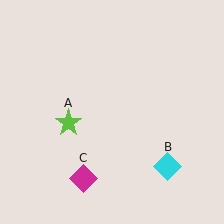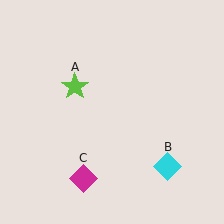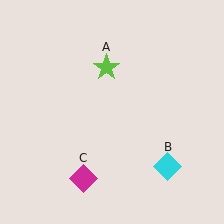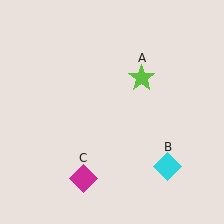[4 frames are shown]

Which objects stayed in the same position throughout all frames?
Cyan diamond (object B) and magenta diamond (object C) remained stationary.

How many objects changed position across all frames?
1 object changed position: lime star (object A).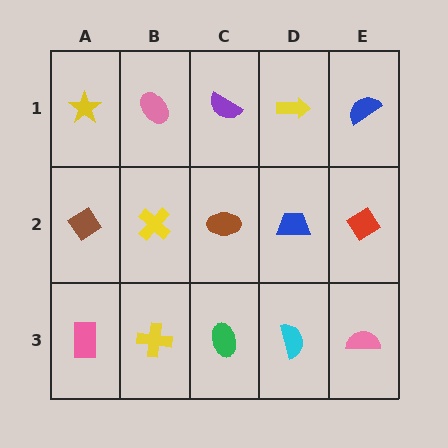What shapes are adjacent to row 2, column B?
A pink ellipse (row 1, column B), a yellow cross (row 3, column B), a brown diamond (row 2, column A), a brown ellipse (row 2, column C).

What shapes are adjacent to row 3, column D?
A blue trapezoid (row 2, column D), a green ellipse (row 3, column C), a pink semicircle (row 3, column E).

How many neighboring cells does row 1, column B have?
3.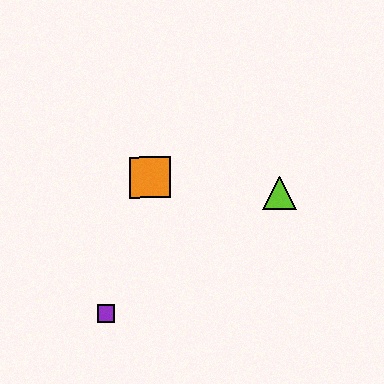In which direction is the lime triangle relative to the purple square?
The lime triangle is to the right of the purple square.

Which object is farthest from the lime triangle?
The purple square is farthest from the lime triangle.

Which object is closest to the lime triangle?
The orange square is closest to the lime triangle.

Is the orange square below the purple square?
No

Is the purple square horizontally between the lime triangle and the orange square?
No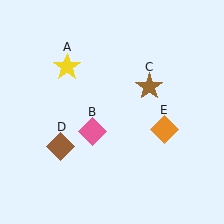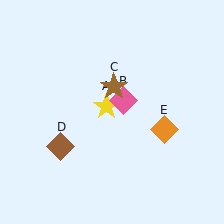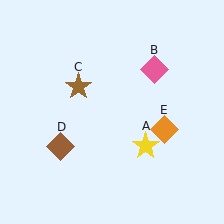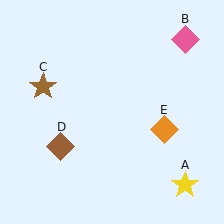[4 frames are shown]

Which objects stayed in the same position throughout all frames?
Brown diamond (object D) and orange diamond (object E) remained stationary.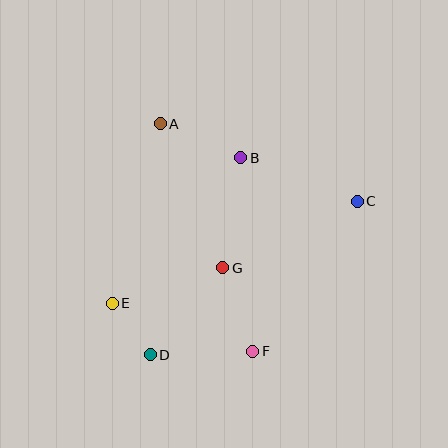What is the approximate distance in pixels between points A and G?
The distance between A and G is approximately 157 pixels.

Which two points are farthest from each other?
Points C and E are farthest from each other.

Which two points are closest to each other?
Points D and E are closest to each other.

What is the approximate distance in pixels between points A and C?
The distance between A and C is approximately 212 pixels.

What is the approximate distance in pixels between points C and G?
The distance between C and G is approximately 150 pixels.